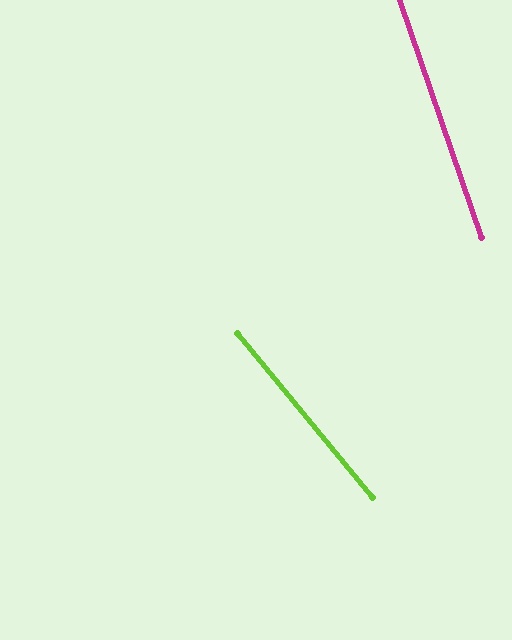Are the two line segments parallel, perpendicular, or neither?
Neither parallel nor perpendicular — they differ by about 20°.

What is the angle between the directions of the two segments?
Approximately 20 degrees.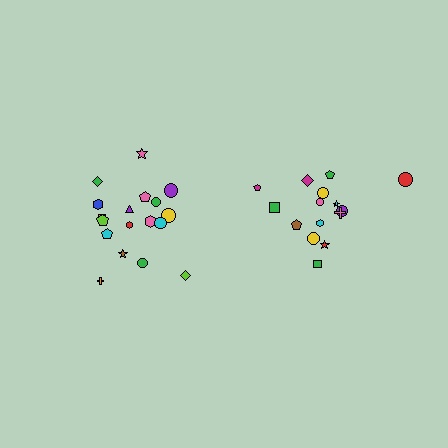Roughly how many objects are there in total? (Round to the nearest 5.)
Roughly 35 objects in total.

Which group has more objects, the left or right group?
The left group.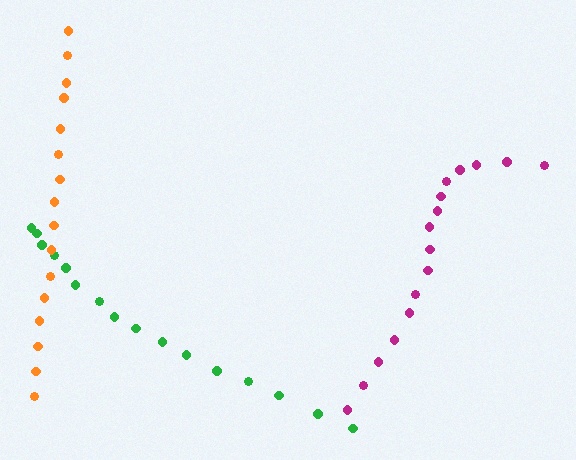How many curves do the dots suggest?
There are 3 distinct paths.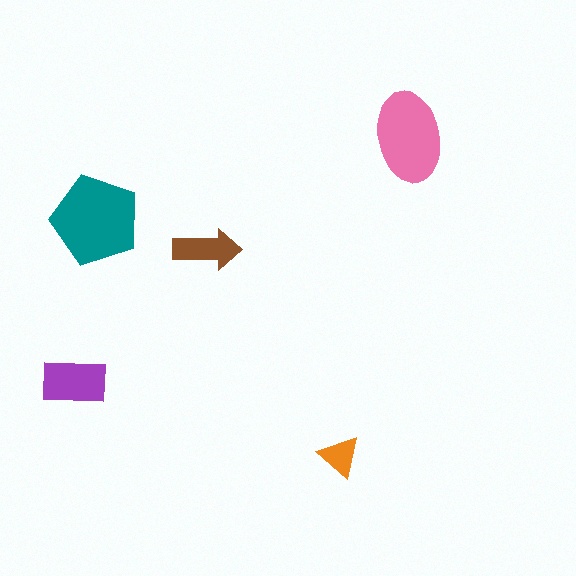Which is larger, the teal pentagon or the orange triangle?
The teal pentagon.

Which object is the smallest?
The orange triangle.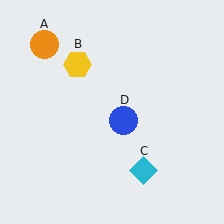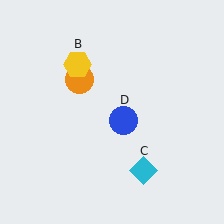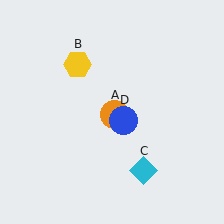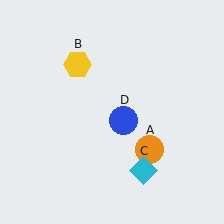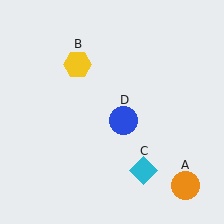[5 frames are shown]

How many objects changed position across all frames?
1 object changed position: orange circle (object A).